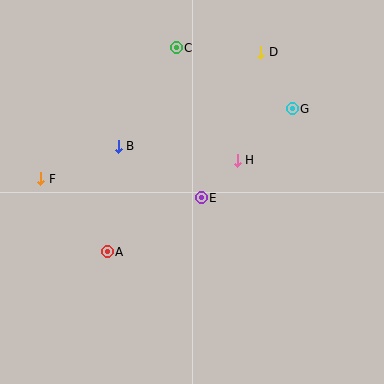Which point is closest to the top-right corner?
Point D is closest to the top-right corner.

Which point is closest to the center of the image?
Point E at (201, 198) is closest to the center.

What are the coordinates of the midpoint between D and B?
The midpoint between D and B is at (190, 99).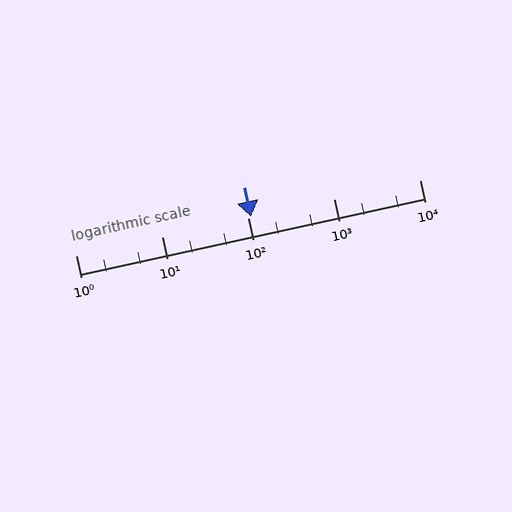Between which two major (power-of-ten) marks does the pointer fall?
The pointer is between 100 and 1000.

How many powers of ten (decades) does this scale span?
The scale spans 4 decades, from 1 to 10000.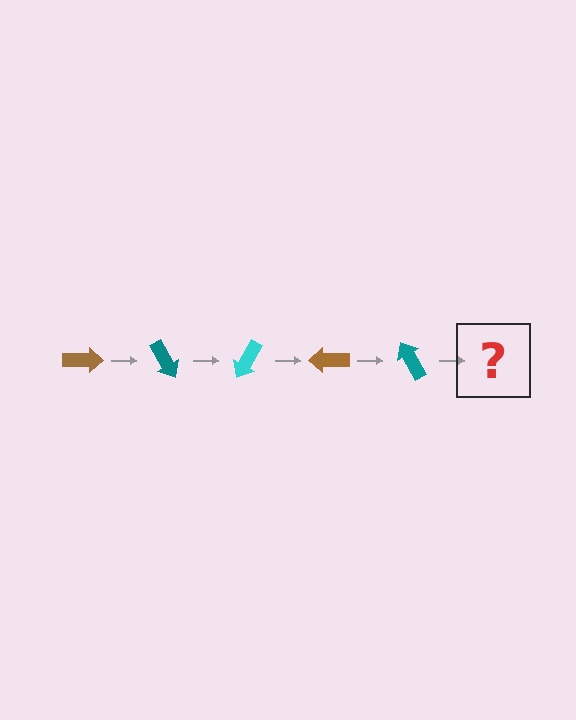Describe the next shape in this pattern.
It should be a cyan arrow, rotated 300 degrees from the start.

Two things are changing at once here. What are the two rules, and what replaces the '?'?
The two rules are that it rotates 60 degrees each step and the color cycles through brown, teal, and cyan. The '?' should be a cyan arrow, rotated 300 degrees from the start.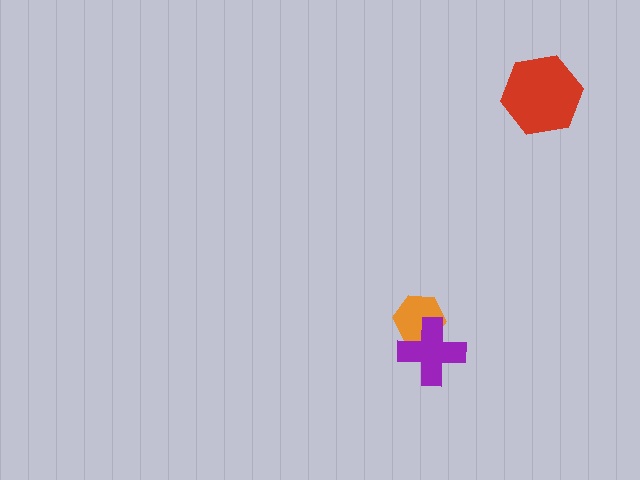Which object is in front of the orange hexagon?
The purple cross is in front of the orange hexagon.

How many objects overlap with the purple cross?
1 object overlaps with the purple cross.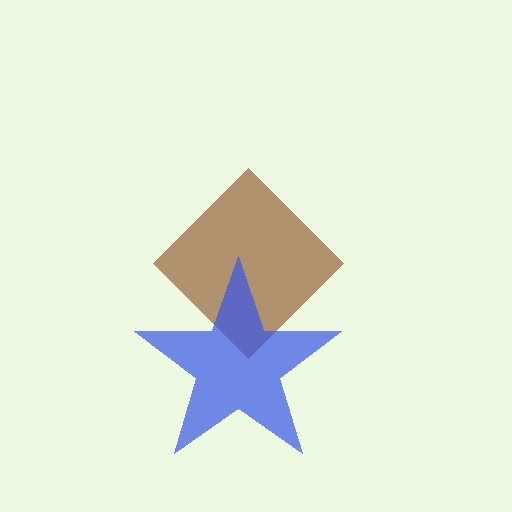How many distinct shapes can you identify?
There are 2 distinct shapes: a brown diamond, a blue star.